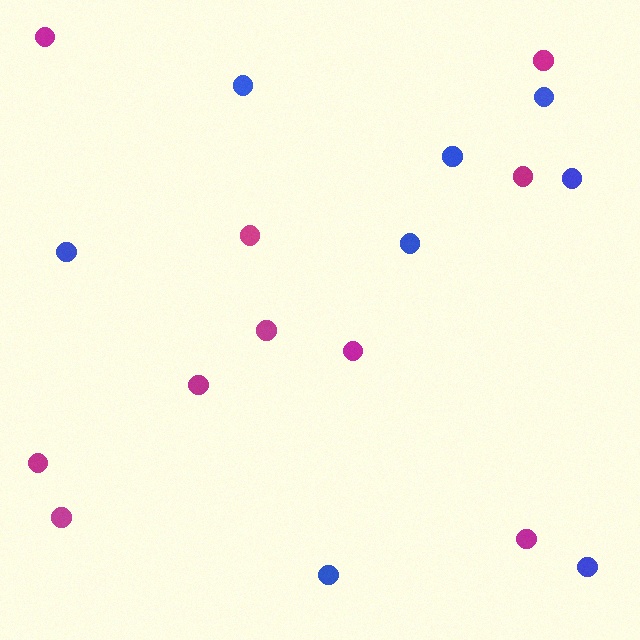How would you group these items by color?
There are 2 groups: one group of blue circles (8) and one group of magenta circles (10).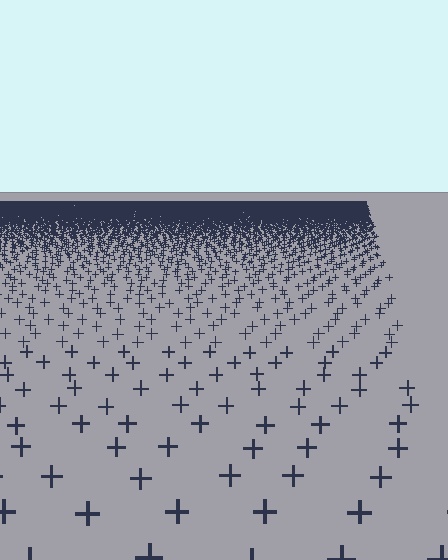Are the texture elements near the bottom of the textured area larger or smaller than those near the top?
Larger. Near the bottom, elements are closer to the viewer and appear at a bigger on-screen size.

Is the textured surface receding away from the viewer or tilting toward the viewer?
The surface is receding away from the viewer. Texture elements get smaller and denser toward the top.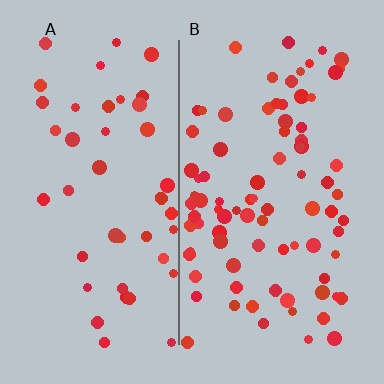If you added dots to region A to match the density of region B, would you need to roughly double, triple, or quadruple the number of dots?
Approximately double.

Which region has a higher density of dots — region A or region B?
B (the right).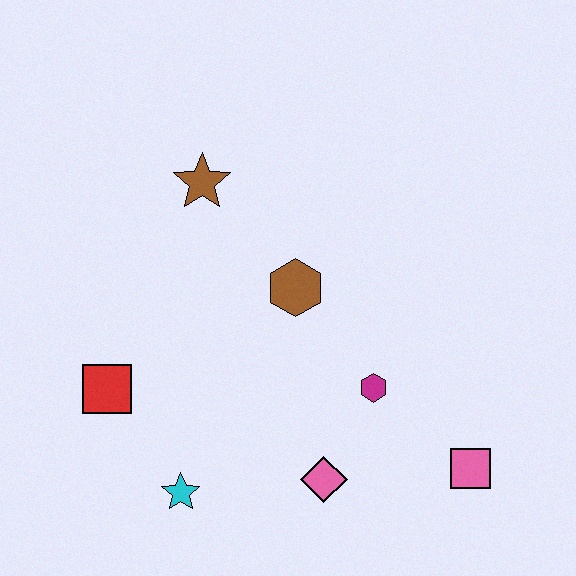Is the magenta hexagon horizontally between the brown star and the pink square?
Yes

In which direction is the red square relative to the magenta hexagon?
The red square is to the left of the magenta hexagon.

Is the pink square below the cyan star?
No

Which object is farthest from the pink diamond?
The brown star is farthest from the pink diamond.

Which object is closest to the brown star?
The brown hexagon is closest to the brown star.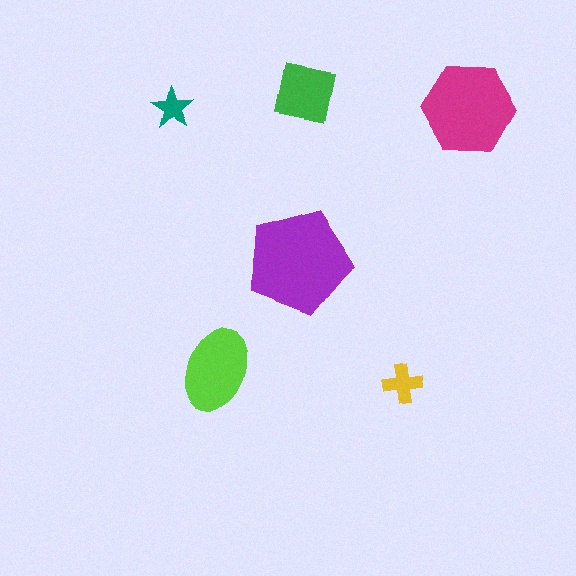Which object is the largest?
The purple pentagon.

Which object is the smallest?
The teal star.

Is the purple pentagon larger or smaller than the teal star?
Larger.